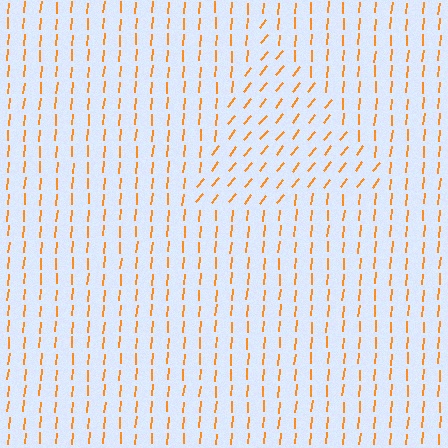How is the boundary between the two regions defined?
The boundary is defined purely by a change in line orientation (approximately 35 degrees difference). All lines are the same color and thickness.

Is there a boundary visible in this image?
Yes, there is a texture boundary formed by a change in line orientation.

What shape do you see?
I see a triangle.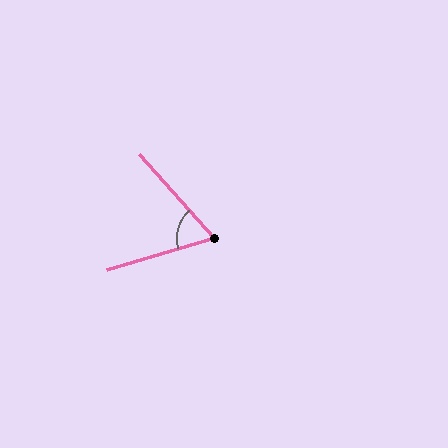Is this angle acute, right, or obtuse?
It is acute.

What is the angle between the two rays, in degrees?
Approximately 65 degrees.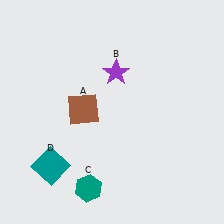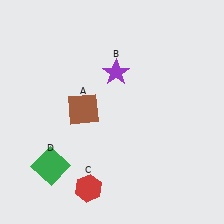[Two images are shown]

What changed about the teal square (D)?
In Image 1, D is teal. In Image 2, it changed to green.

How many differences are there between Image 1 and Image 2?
There are 2 differences between the two images.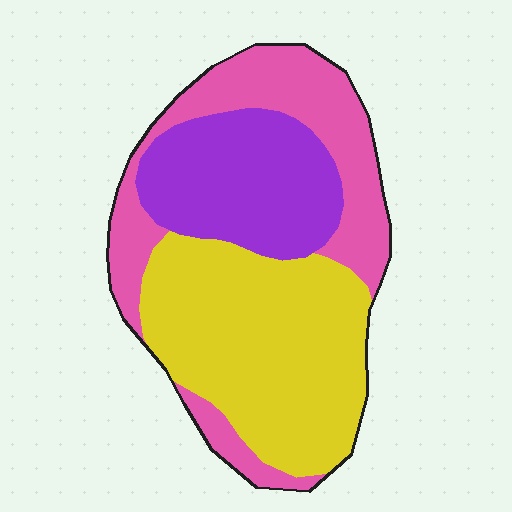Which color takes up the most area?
Yellow, at roughly 45%.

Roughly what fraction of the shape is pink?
Pink covers 31% of the shape.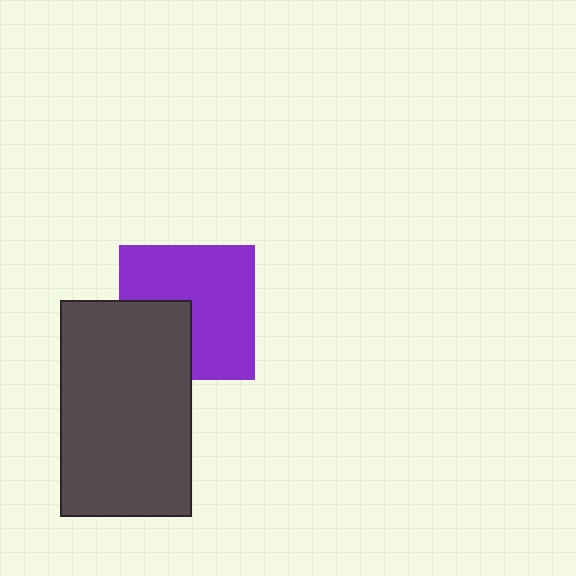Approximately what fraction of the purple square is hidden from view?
Roughly 32% of the purple square is hidden behind the dark gray rectangle.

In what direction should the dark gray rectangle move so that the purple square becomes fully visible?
The dark gray rectangle should move toward the lower-left. That is the shortest direction to clear the overlap and leave the purple square fully visible.